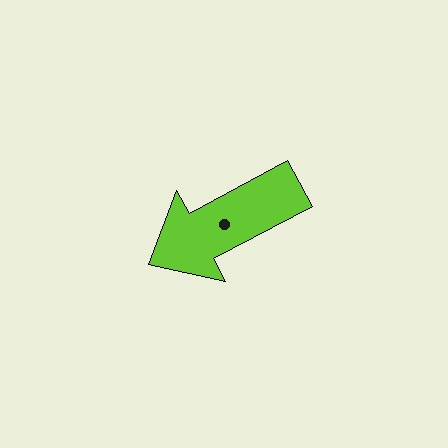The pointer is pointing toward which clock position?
Roughly 8 o'clock.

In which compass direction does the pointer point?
Southwest.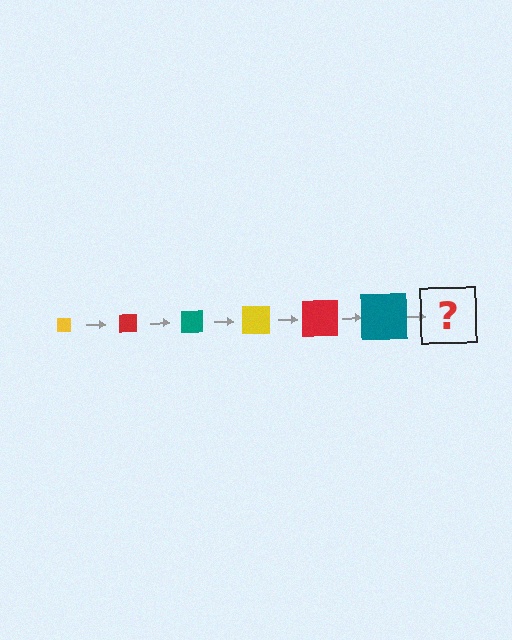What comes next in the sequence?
The next element should be a yellow square, larger than the previous one.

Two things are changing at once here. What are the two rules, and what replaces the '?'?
The two rules are that the square grows larger each step and the color cycles through yellow, red, and teal. The '?' should be a yellow square, larger than the previous one.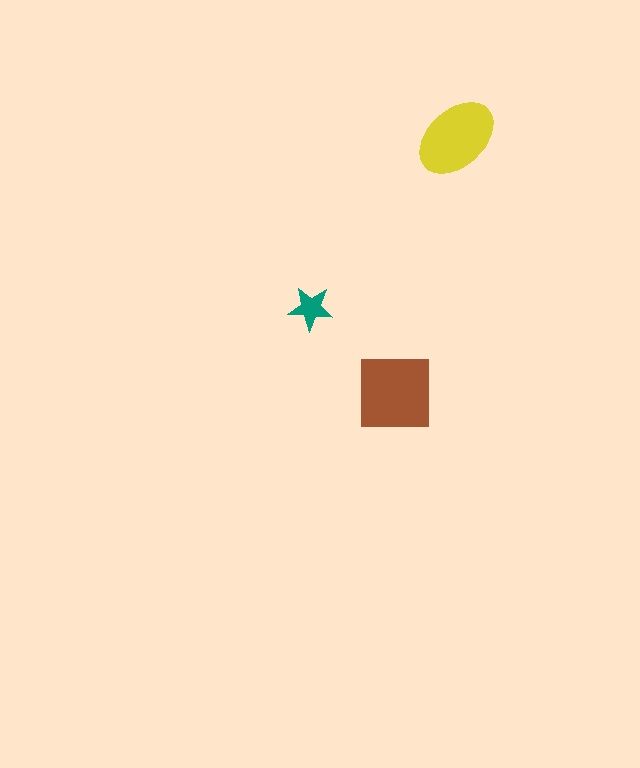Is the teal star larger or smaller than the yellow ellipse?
Smaller.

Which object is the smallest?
The teal star.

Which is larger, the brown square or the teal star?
The brown square.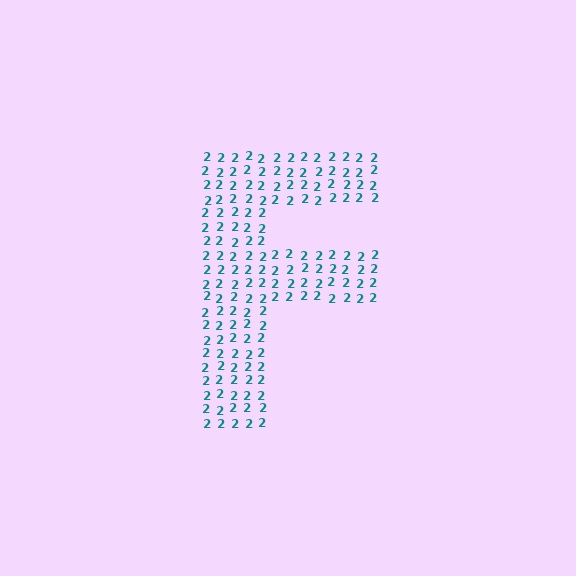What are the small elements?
The small elements are digit 2's.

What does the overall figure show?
The overall figure shows the letter F.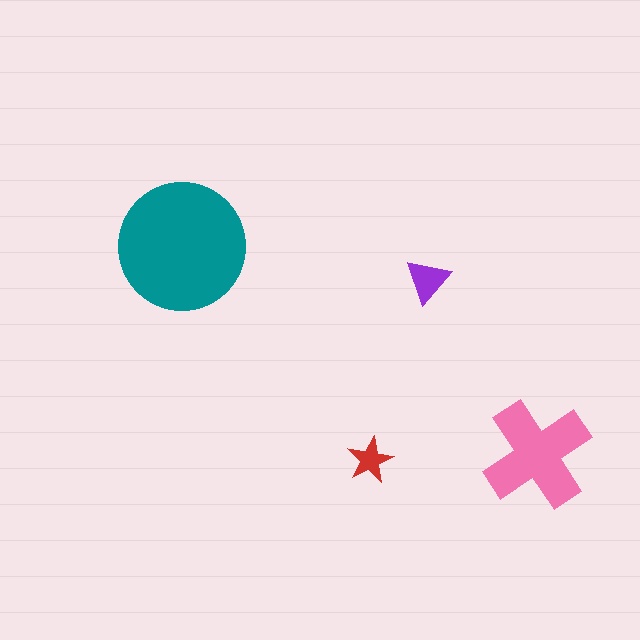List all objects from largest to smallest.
The teal circle, the pink cross, the purple triangle, the red star.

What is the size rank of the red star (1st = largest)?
4th.